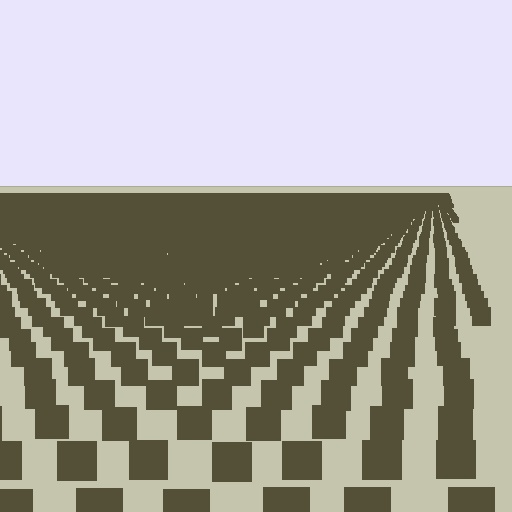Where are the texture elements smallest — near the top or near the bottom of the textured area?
Near the top.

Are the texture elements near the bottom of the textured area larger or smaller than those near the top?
Larger. Near the bottom, elements are closer to the viewer and appear at a bigger on-screen size.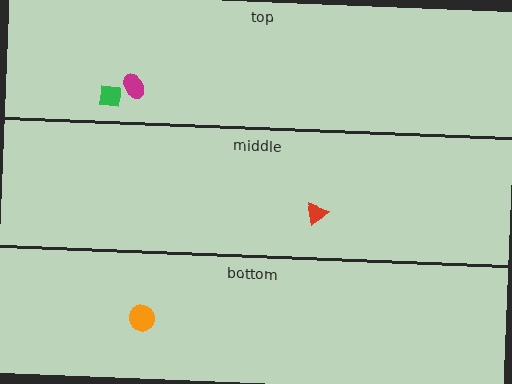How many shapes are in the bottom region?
1.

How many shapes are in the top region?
2.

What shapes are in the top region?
The magenta ellipse, the green square.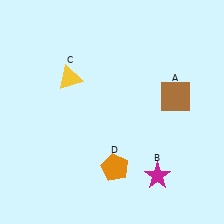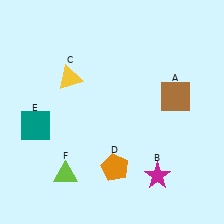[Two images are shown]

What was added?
A teal square (E), a lime triangle (F) were added in Image 2.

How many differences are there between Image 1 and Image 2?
There are 2 differences between the two images.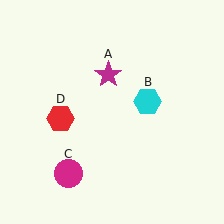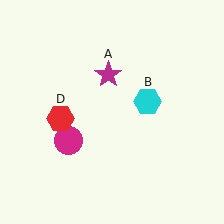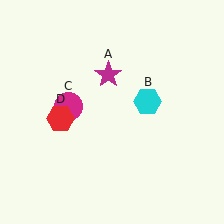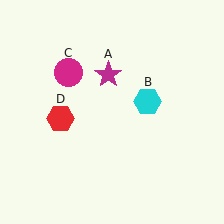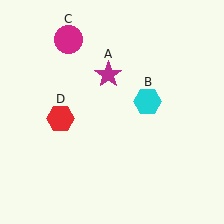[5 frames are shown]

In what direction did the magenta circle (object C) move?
The magenta circle (object C) moved up.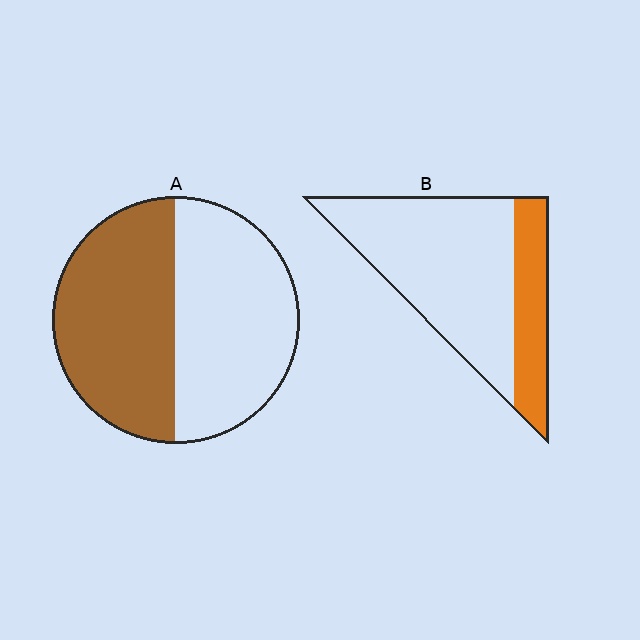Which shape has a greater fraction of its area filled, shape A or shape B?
Shape A.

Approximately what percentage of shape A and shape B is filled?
A is approximately 50% and B is approximately 25%.